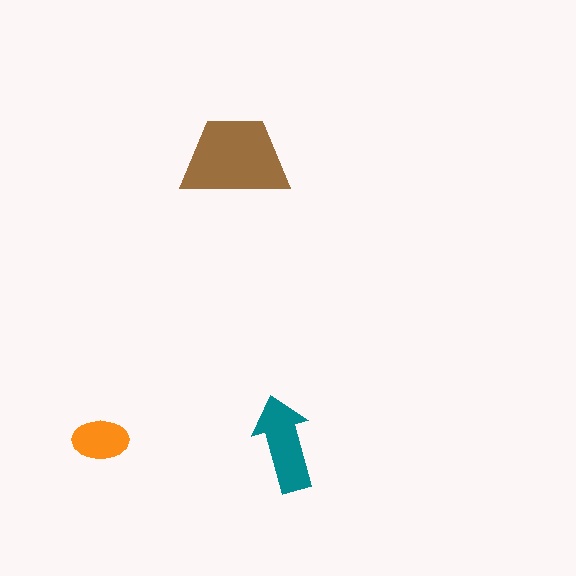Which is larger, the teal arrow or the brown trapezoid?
The brown trapezoid.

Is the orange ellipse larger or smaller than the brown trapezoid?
Smaller.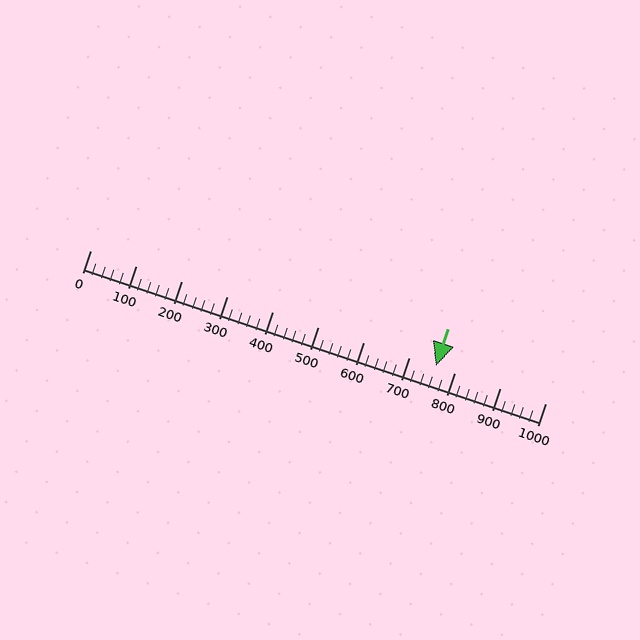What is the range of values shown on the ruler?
The ruler shows values from 0 to 1000.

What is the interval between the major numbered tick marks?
The major tick marks are spaced 100 units apart.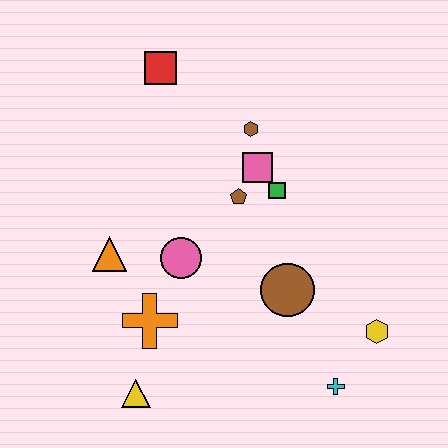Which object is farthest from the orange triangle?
The yellow hexagon is farthest from the orange triangle.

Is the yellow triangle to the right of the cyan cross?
No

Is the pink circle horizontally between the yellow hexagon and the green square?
No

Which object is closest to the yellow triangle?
The orange cross is closest to the yellow triangle.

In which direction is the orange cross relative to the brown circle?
The orange cross is to the left of the brown circle.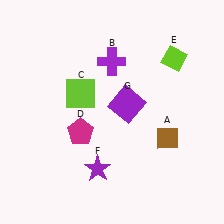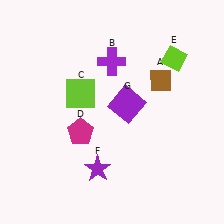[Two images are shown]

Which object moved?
The brown diamond (A) moved up.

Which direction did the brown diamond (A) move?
The brown diamond (A) moved up.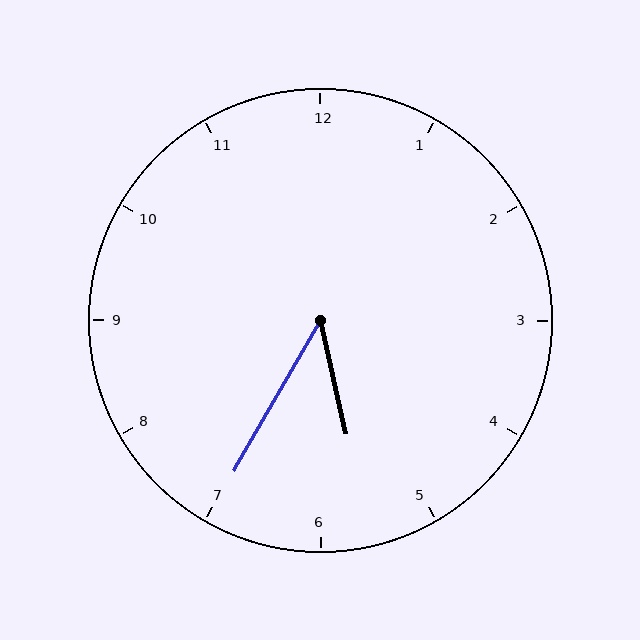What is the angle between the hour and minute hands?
Approximately 42 degrees.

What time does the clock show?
5:35.